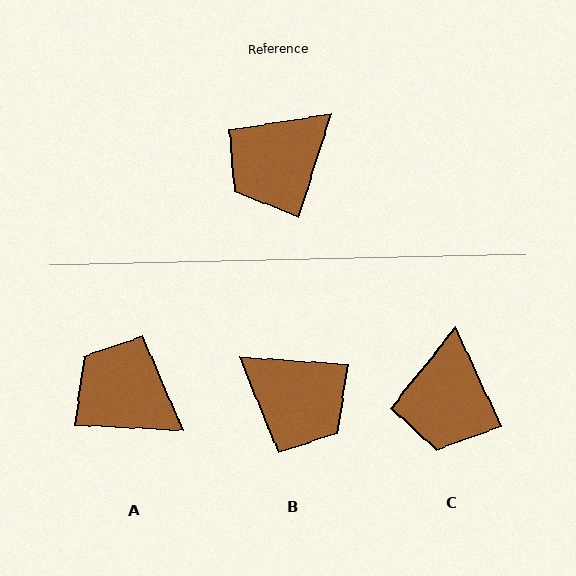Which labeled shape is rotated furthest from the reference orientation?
B, about 103 degrees away.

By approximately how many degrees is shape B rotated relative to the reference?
Approximately 103 degrees counter-clockwise.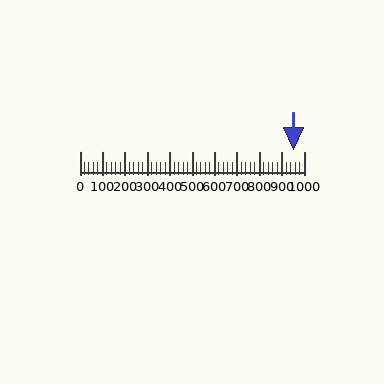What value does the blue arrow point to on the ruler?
The blue arrow points to approximately 954.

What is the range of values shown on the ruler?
The ruler shows values from 0 to 1000.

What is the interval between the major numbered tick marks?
The major tick marks are spaced 100 units apart.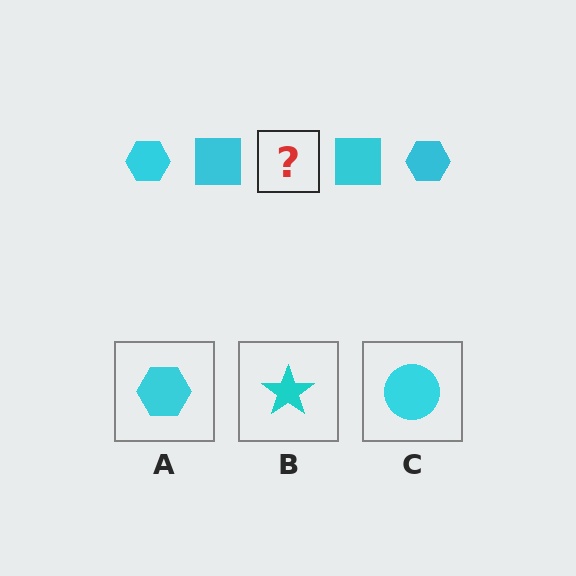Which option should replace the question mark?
Option A.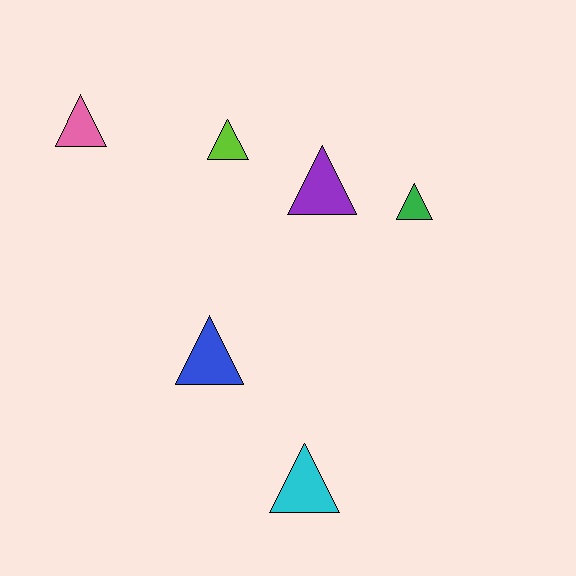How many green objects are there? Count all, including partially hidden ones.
There is 1 green object.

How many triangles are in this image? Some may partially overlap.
There are 6 triangles.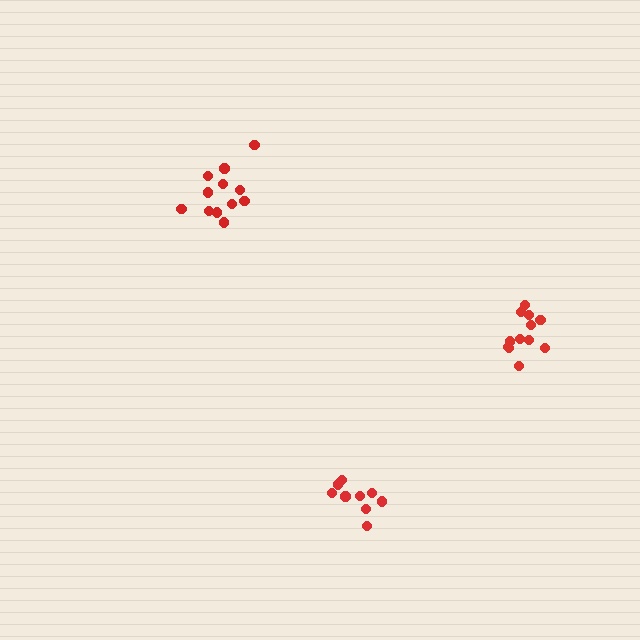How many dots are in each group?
Group 1: 12 dots, Group 2: 9 dots, Group 3: 12 dots (33 total).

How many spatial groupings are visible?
There are 3 spatial groupings.